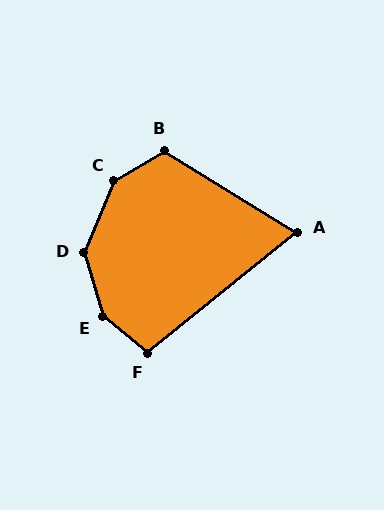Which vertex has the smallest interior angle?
A, at approximately 70 degrees.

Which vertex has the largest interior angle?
E, at approximately 147 degrees.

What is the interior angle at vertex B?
Approximately 118 degrees (obtuse).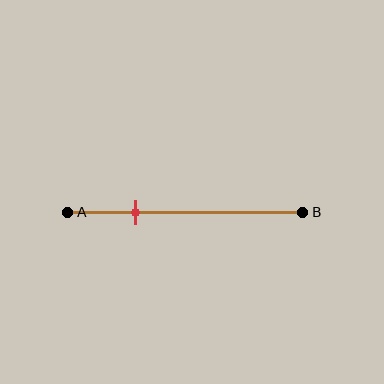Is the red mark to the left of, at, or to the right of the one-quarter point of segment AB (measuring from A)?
The red mark is to the right of the one-quarter point of segment AB.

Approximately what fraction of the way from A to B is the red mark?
The red mark is approximately 30% of the way from A to B.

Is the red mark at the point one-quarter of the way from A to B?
No, the mark is at about 30% from A, not at the 25% one-quarter point.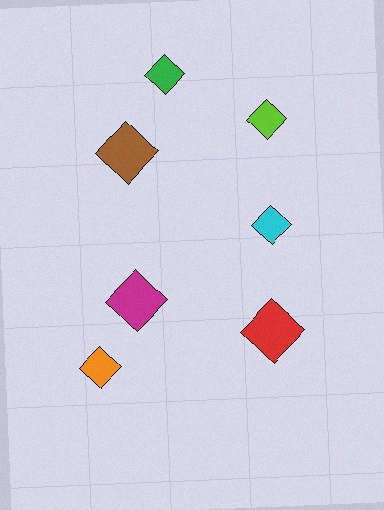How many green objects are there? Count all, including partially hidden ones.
There is 1 green object.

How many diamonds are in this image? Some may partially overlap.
There are 7 diamonds.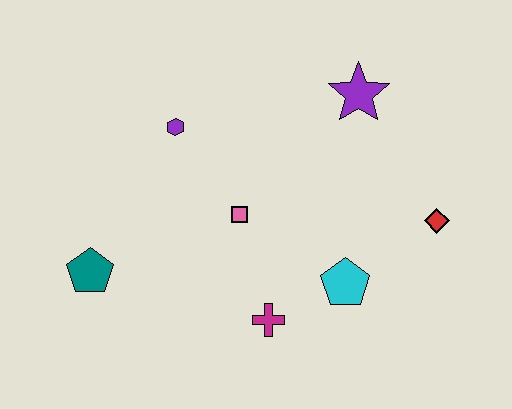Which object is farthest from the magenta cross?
The purple star is farthest from the magenta cross.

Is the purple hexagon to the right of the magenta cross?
No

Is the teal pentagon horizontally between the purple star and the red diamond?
No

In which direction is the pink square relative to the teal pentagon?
The pink square is to the right of the teal pentagon.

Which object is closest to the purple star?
The red diamond is closest to the purple star.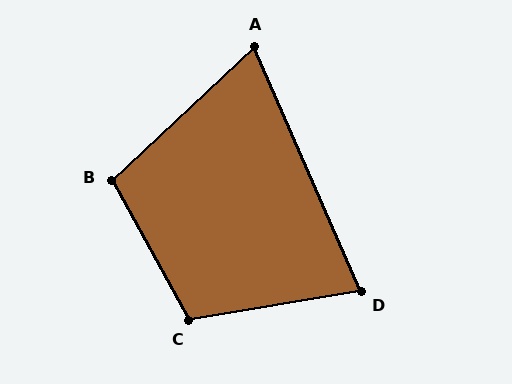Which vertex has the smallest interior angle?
A, at approximately 71 degrees.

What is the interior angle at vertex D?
Approximately 76 degrees (acute).